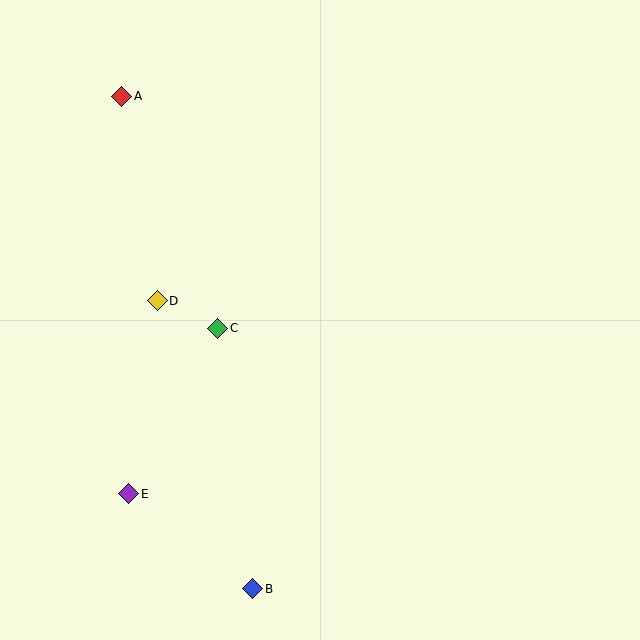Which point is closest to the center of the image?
Point C at (218, 328) is closest to the center.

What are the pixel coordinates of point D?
Point D is at (157, 301).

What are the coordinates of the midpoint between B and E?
The midpoint between B and E is at (191, 541).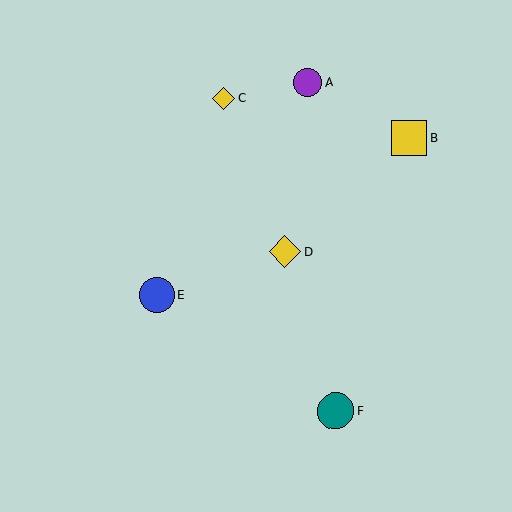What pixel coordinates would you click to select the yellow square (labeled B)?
Click at (410, 138) to select the yellow square B.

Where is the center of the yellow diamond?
The center of the yellow diamond is at (224, 98).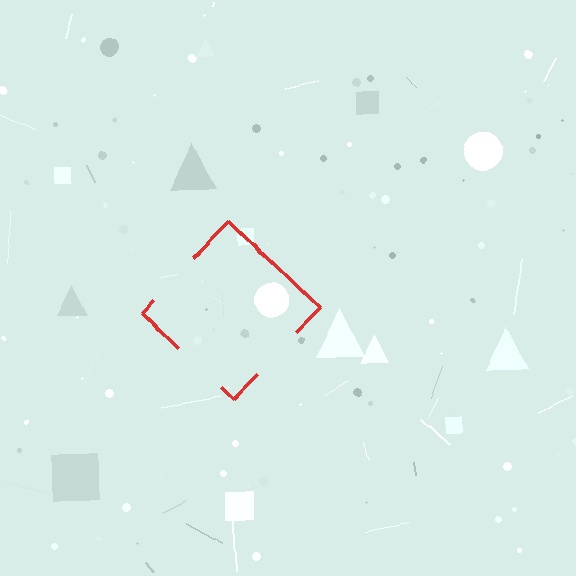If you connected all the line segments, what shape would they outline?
They would outline a diamond.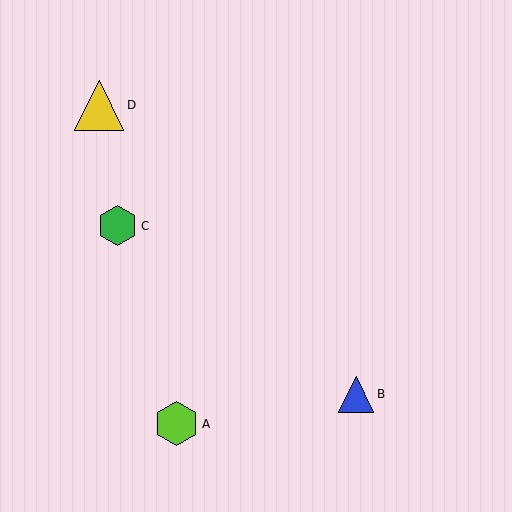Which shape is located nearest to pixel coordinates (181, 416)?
The lime hexagon (labeled A) at (177, 424) is nearest to that location.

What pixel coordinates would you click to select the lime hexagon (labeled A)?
Click at (177, 424) to select the lime hexagon A.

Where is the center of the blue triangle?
The center of the blue triangle is at (356, 394).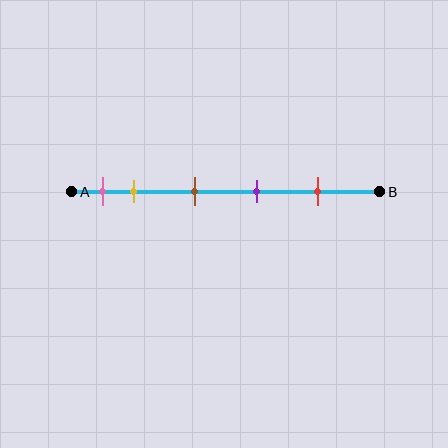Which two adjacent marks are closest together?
The pink and yellow marks are the closest adjacent pair.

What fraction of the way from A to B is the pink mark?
The pink mark is approximately 10% (0.1) of the way from A to B.